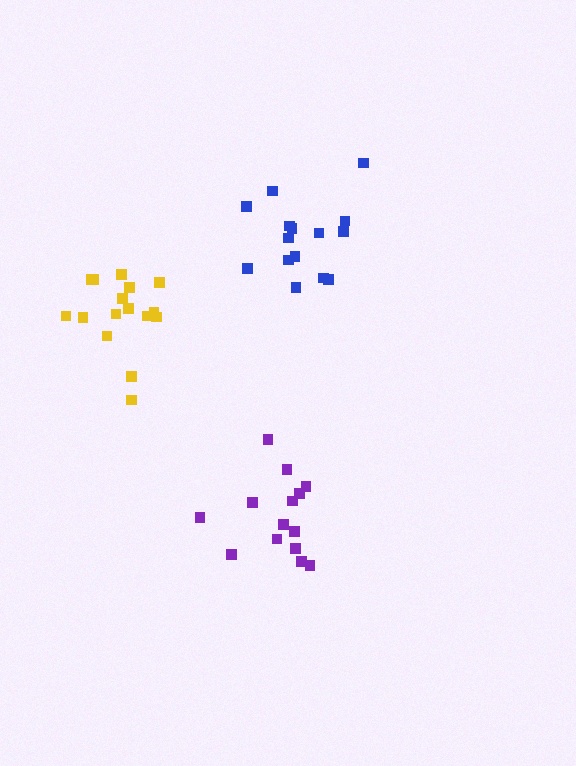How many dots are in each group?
Group 1: 15 dots, Group 2: 16 dots, Group 3: 14 dots (45 total).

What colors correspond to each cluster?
The clusters are colored: blue, yellow, purple.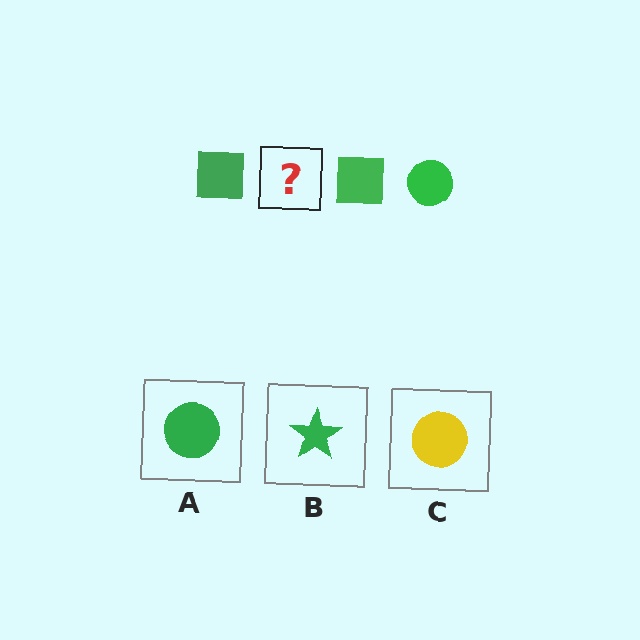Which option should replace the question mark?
Option A.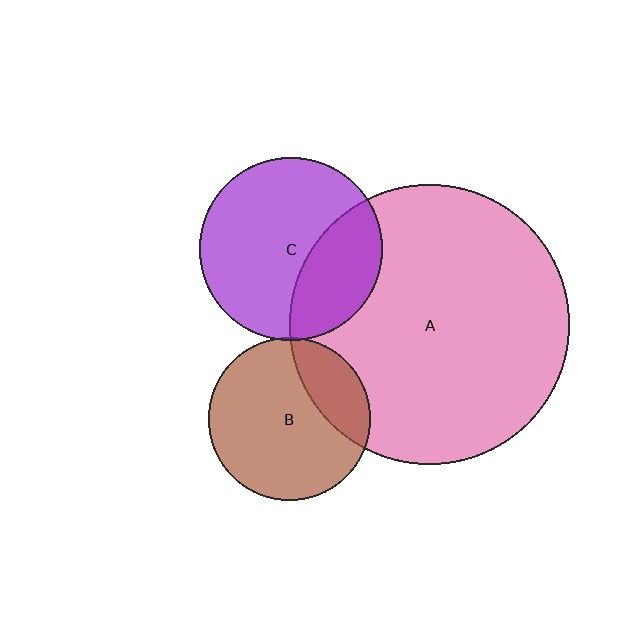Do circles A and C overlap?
Yes.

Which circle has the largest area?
Circle A (pink).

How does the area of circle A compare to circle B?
Approximately 3.0 times.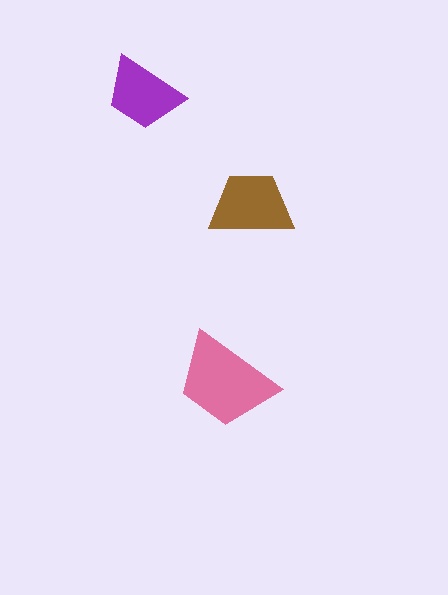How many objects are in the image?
There are 3 objects in the image.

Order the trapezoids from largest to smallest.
the pink one, the brown one, the purple one.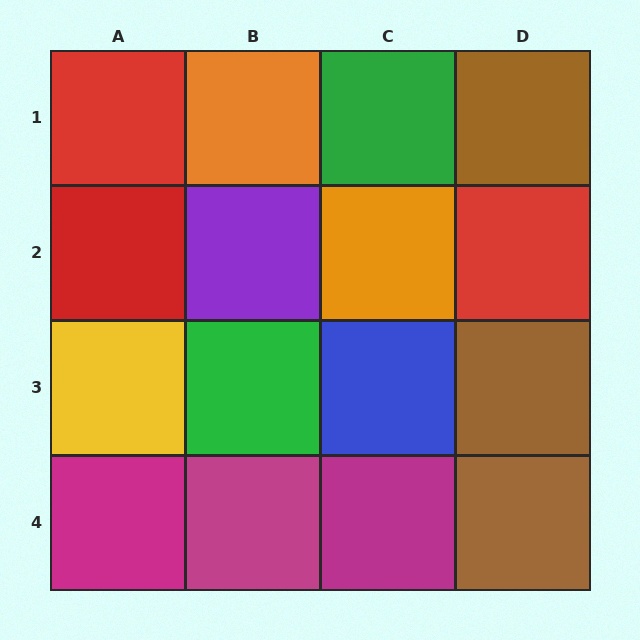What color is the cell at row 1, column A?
Red.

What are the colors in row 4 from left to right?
Magenta, magenta, magenta, brown.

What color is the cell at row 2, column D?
Red.